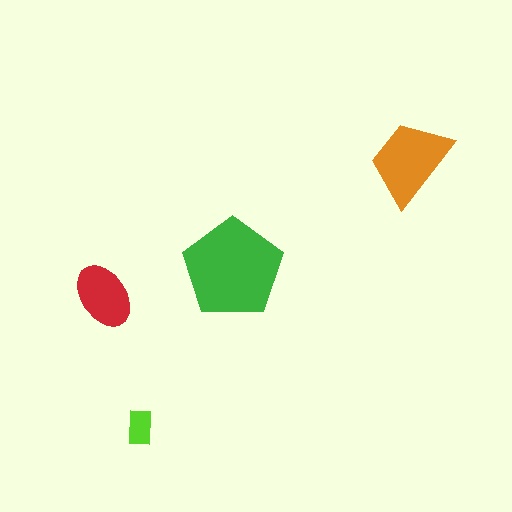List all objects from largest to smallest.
The green pentagon, the orange trapezoid, the red ellipse, the lime rectangle.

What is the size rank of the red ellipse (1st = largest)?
3rd.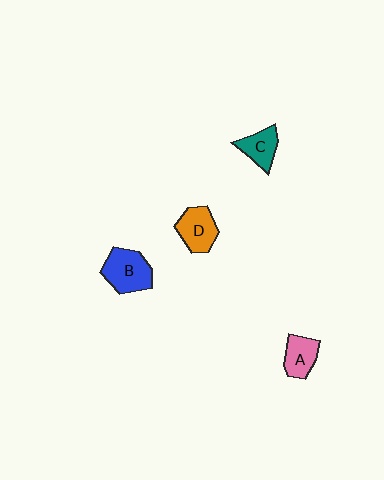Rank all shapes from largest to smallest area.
From largest to smallest: B (blue), D (orange), A (pink), C (teal).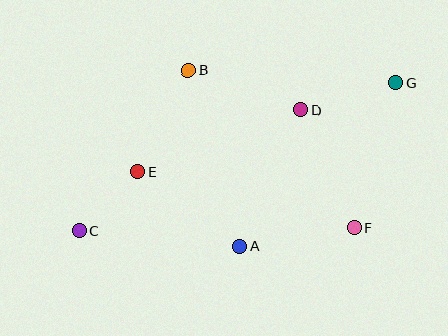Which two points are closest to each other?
Points C and E are closest to each other.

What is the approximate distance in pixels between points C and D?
The distance between C and D is approximately 253 pixels.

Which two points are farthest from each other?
Points C and G are farthest from each other.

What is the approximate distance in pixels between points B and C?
The distance between B and C is approximately 195 pixels.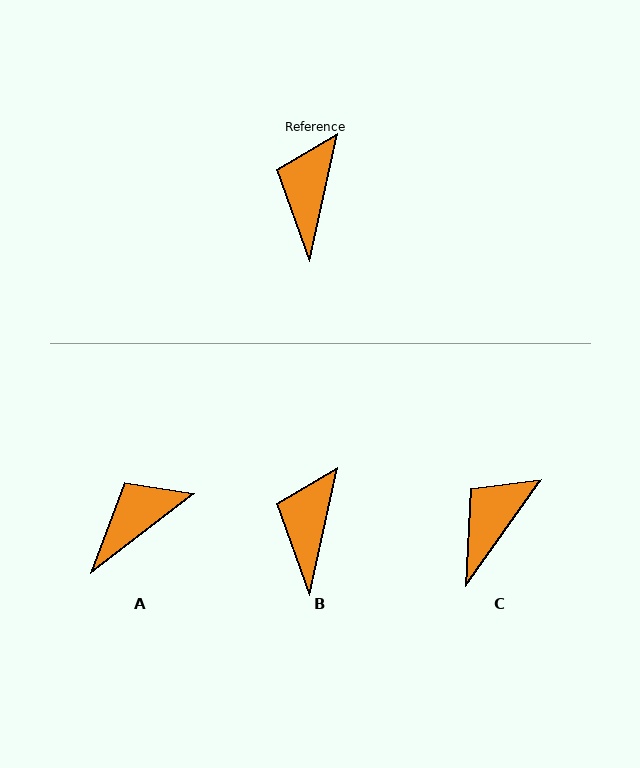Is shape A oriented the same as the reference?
No, it is off by about 40 degrees.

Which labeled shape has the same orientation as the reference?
B.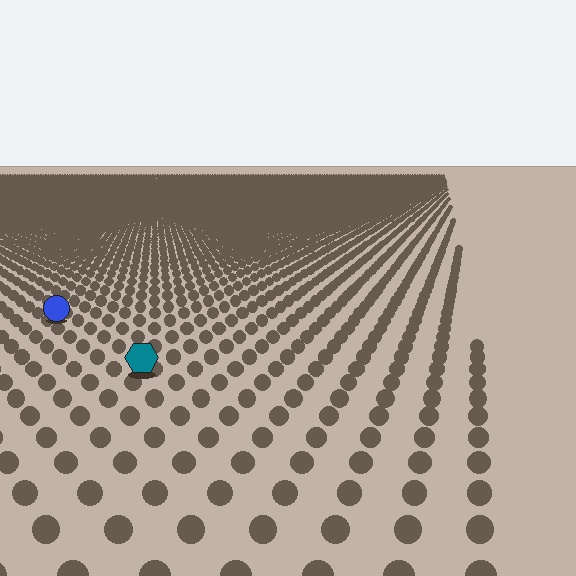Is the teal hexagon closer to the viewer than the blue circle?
Yes. The teal hexagon is closer — you can tell from the texture gradient: the ground texture is coarser near it.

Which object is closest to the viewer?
The teal hexagon is closest. The texture marks near it are larger and more spread out.